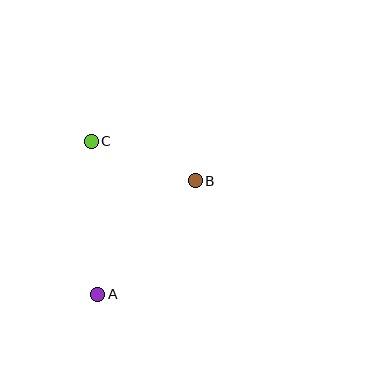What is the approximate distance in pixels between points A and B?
The distance between A and B is approximately 150 pixels.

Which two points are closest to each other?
Points B and C are closest to each other.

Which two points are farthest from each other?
Points A and C are farthest from each other.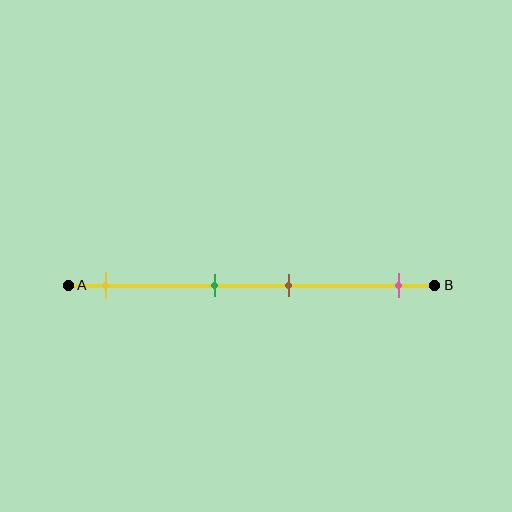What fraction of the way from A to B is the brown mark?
The brown mark is approximately 60% (0.6) of the way from A to B.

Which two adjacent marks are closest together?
The green and brown marks are the closest adjacent pair.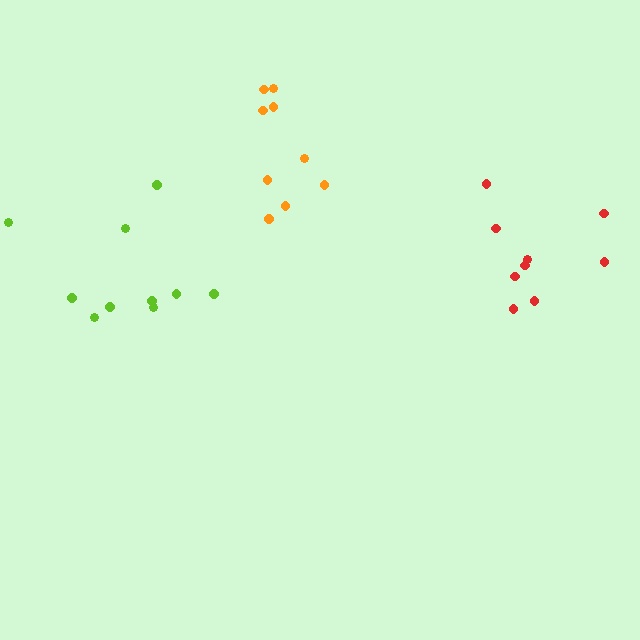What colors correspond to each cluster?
The clusters are colored: red, lime, orange.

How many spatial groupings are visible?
There are 3 spatial groupings.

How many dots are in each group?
Group 1: 9 dots, Group 2: 10 dots, Group 3: 9 dots (28 total).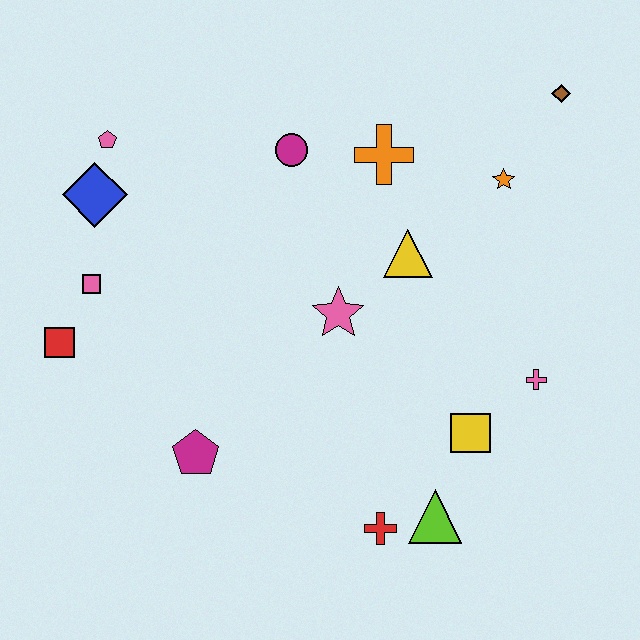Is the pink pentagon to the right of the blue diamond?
Yes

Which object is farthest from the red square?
The brown diamond is farthest from the red square.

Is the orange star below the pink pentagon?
Yes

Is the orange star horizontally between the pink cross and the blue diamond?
Yes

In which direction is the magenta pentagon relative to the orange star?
The magenta pentagon is to the left of the orange star.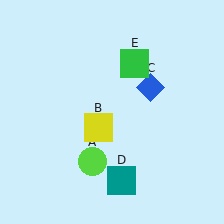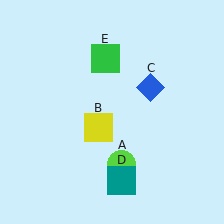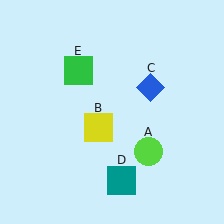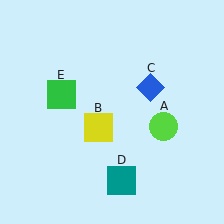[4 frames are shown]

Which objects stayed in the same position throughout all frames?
Yellow square (object B) and blue diamond (object C) and teal square (object D) remained stationary.